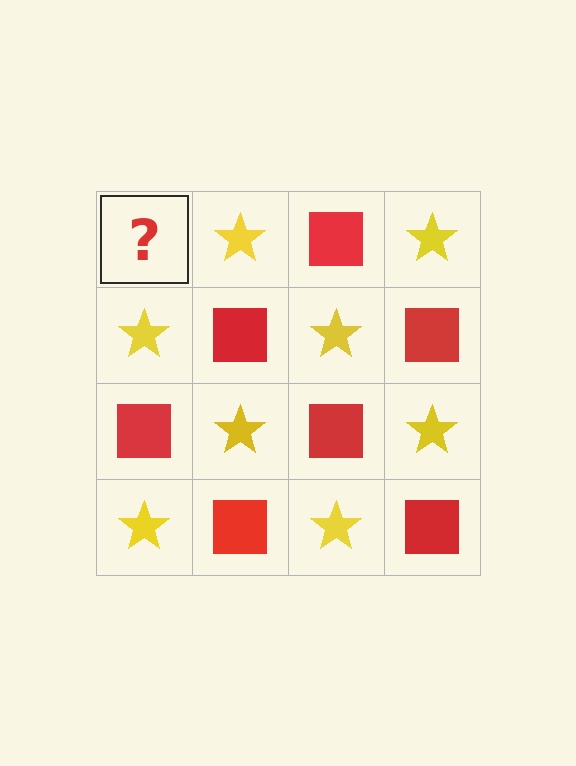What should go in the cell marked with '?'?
The missing cell should contain a red square.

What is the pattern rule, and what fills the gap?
The rule is that it alternates red square and yellow star in a checkerboard pattern. The gap should be filled with a red square.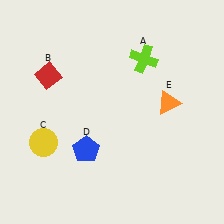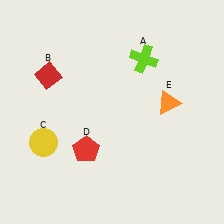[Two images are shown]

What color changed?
The pentagon (D) changed from blue in Image 1 to red in Image 2.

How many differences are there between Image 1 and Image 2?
There is 1 difference between the two images.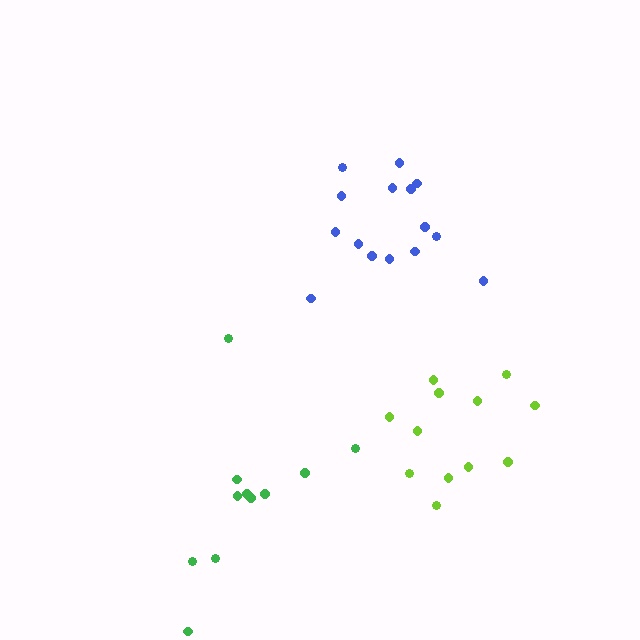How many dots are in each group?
Group 1: 12 dots, Group 2: 15 dots, Group 3: 11 dots (38 total).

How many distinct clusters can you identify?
There are 3 distinct clusters.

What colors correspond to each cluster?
The clusters are colored: lime, blue, green.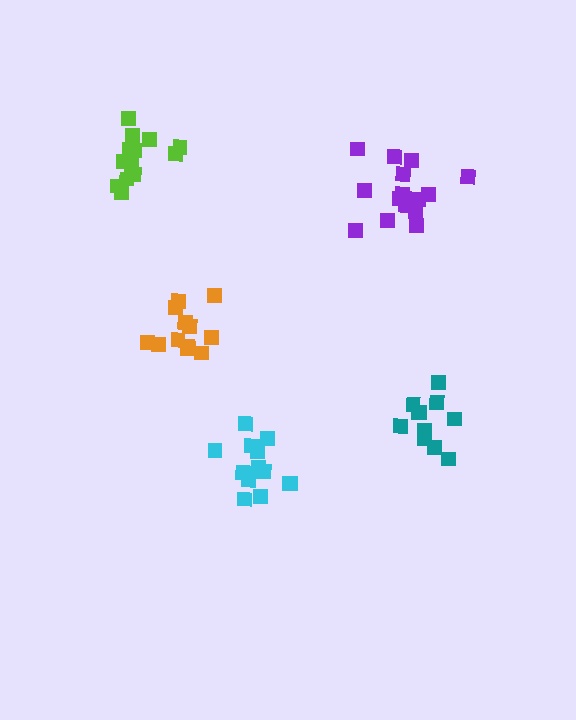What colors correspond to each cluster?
The clusters are colored: teal, purple, cyan, orange, lime.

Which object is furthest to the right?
The teal cluster is rightmost.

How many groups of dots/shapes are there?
There are 5 groups.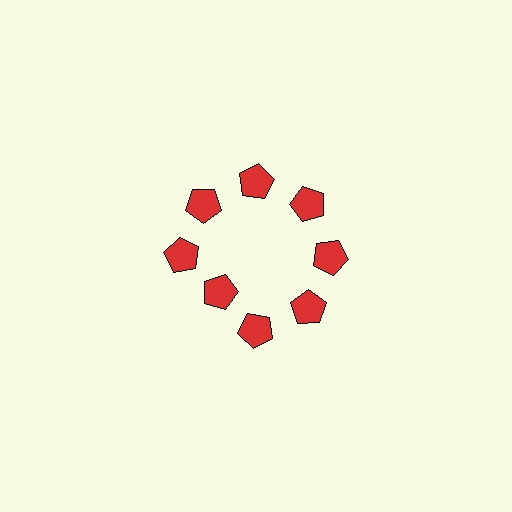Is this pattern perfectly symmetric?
No. The 8 red pentagons are arranged in a ring, but one element near the 8 o'clock position is pulled inward toward the center, breaking the 8-fold rotational symmetry.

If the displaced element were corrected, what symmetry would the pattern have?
It would have 8-fold rotational symmetry — the pattern would map onto itself every 45 degrees.